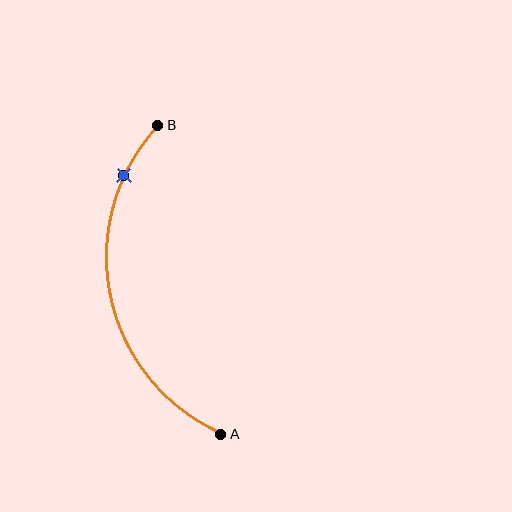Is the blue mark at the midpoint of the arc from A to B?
No. The blue mark lies on the arc but is closer to endpoint B. The arc midpoint would be at the point on the curve equidistant along the arc from both A and B.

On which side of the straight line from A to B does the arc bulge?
The arc bulges to the left of the straight line connecting A and B.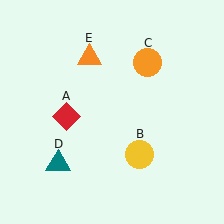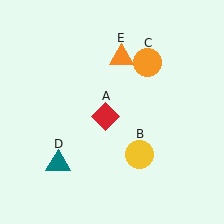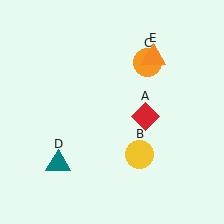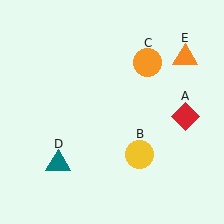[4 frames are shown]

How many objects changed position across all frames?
2 objects changed position: red diamond (object A), orange triangle (object E).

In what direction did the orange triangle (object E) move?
The orange triangle (object E) moved right.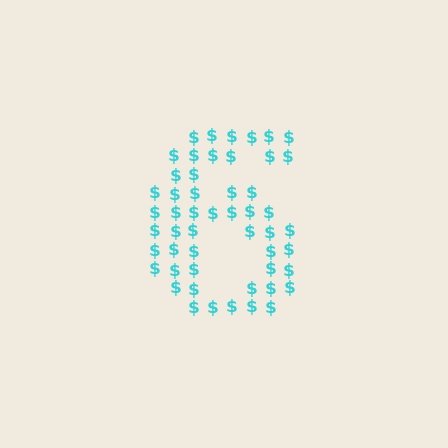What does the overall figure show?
The overall figure shows the digit 6.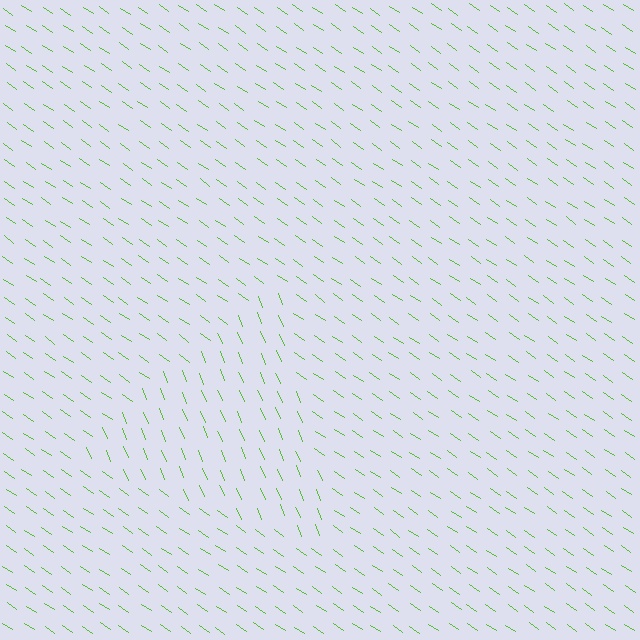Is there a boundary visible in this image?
Yes, there is a texture boundary formed by a change in line orientation.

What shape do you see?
I see a triangle.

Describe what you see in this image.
The image is filled with small lime line segments. A triangle region in the image has lines oriented differently from the surrounding lines, creating a visible texture boundary.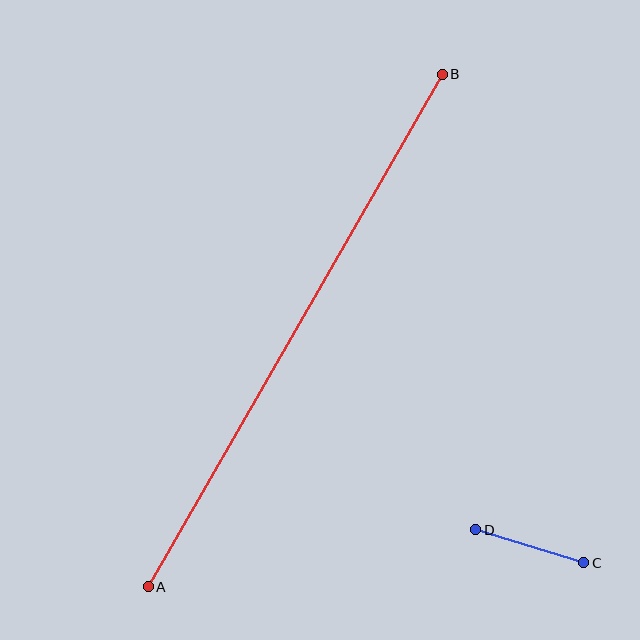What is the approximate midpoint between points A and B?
The midpoint is at approximately (295, 330) pixels.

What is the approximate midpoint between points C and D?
The midpoint is at approximately (530, 546) pixels.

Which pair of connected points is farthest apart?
Points A and B are farthest apart.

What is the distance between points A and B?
The distance is approximately 591 pixels.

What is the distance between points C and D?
The distance is approximately 113 pixels.